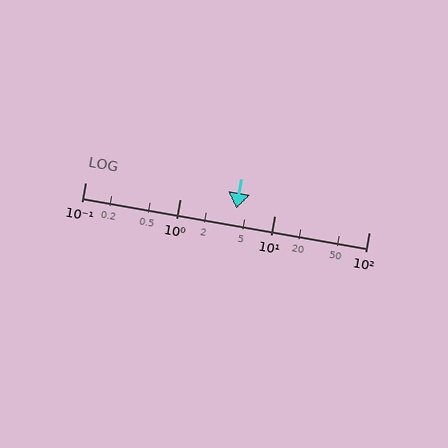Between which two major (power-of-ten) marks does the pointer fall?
The pointer is between 1 and 10.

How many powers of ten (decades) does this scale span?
The scale spans 3 decades, from 0.1 to 100.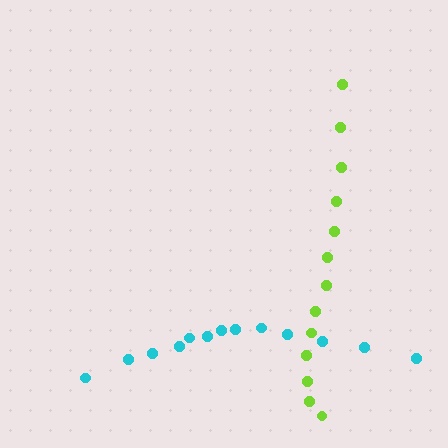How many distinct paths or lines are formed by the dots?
There are 2 distinct paths.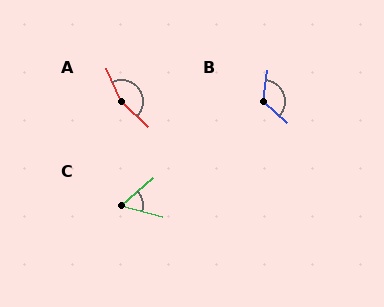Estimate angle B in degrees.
Approximately 124 degrees.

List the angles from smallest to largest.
C (56°), B (124°), A (157°).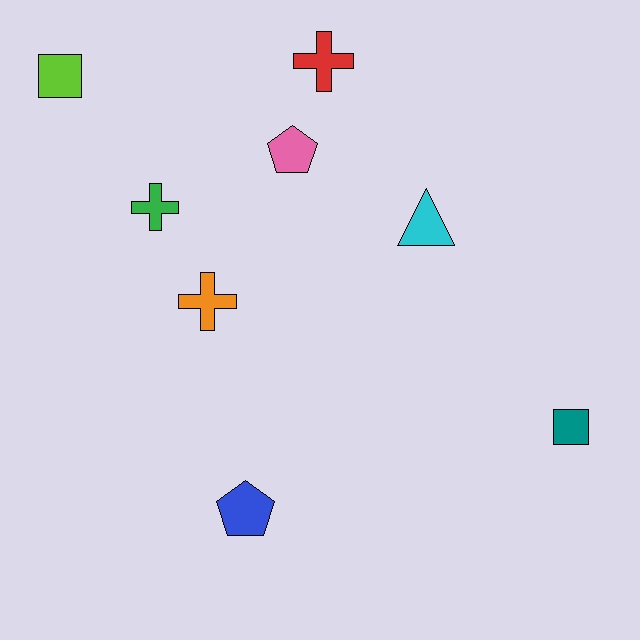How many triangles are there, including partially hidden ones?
There is 1 triangle.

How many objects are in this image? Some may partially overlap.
There are 8 objects.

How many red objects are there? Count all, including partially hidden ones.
There is 1 red object.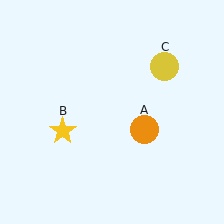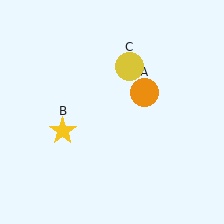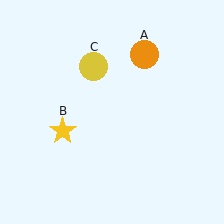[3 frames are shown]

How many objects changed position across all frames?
2 objects changed position: orange circle (object A), yellow circle (object C).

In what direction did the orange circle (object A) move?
The orange circle (object A) moved up.